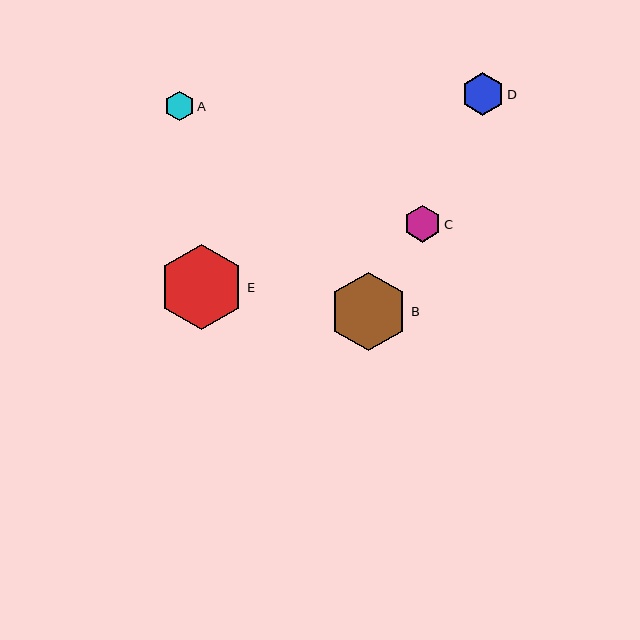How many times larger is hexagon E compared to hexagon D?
Hexagon E is approximately 2.0 times the size of hexagon D.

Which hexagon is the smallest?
Hexagon A is the smallest with a size of approximately 30 pixels.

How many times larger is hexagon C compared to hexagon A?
Hexagon C is approximately 1.2 times the size of hexagon A.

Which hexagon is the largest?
Hexagon E is the largest with a size of approximately 85 pixels.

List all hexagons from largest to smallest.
From largest to smallest: E, B, D, C, A.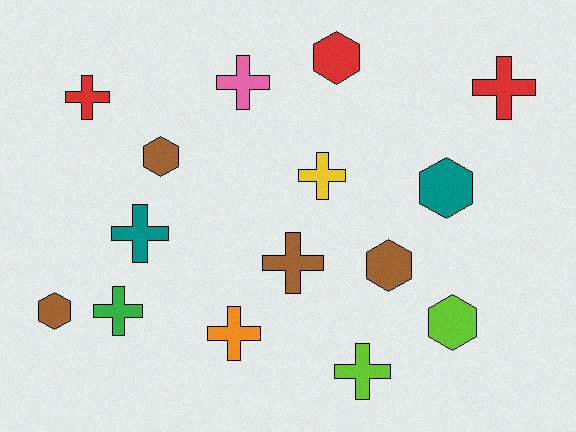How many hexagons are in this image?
There are 6 hexagons.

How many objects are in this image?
There are 15 objects.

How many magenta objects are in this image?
There are no magenta objects.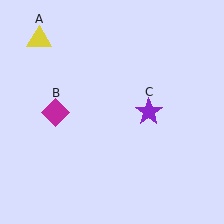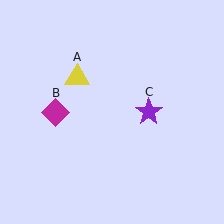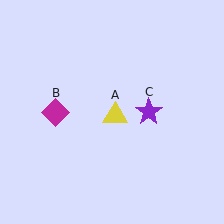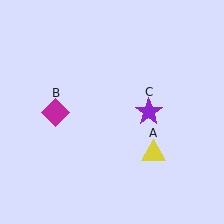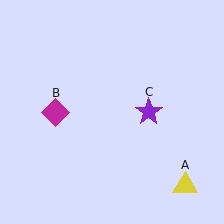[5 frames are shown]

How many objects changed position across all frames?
1 object changed position: yellow triangle (object A).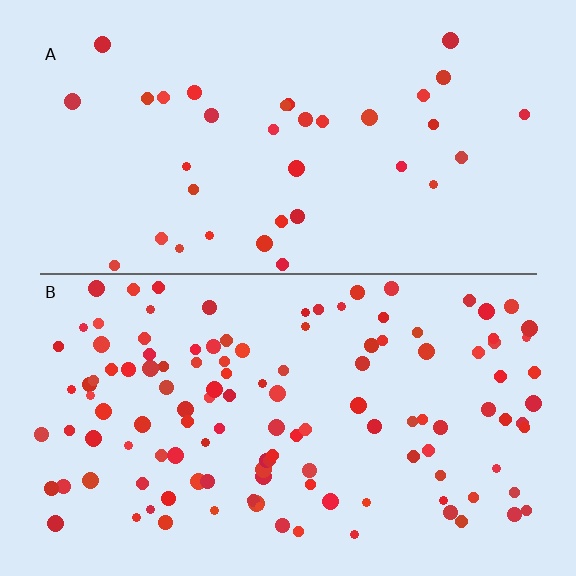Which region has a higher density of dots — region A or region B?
B (the bottom).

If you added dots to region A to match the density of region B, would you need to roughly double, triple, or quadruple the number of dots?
Approximately triple.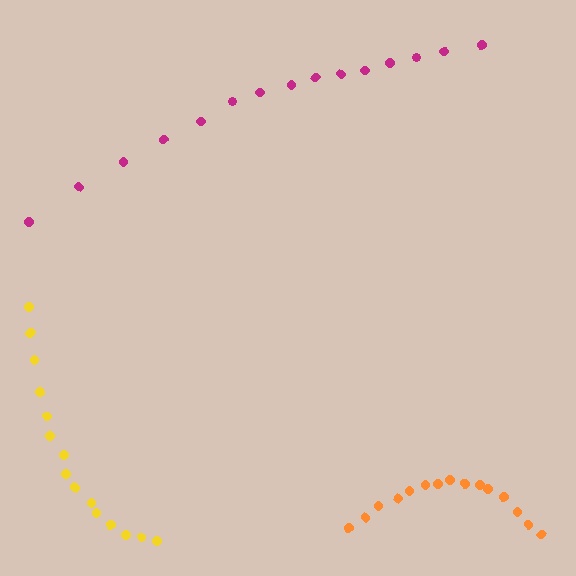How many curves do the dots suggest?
There are 3 distinct paths.